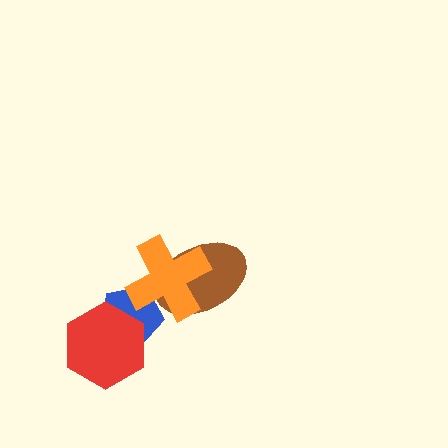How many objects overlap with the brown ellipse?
1 object overlaps with the brown ellipse.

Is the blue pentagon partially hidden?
Yes, it is partially covered by another shape.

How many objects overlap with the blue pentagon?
2 objects overlap with the blue pentagon.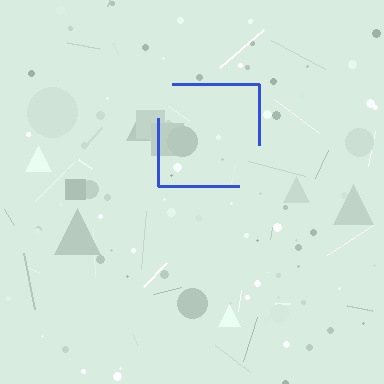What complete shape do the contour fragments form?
The contour fragments form a square.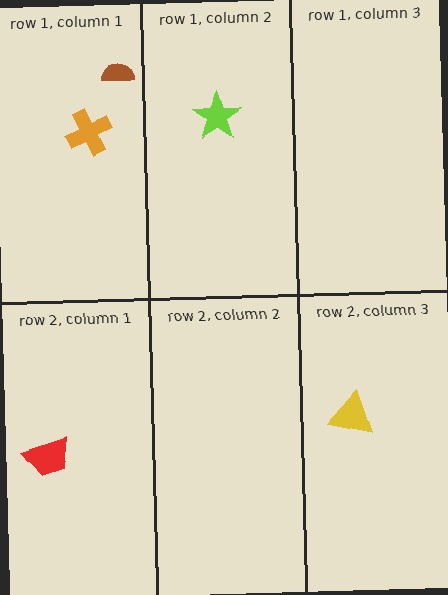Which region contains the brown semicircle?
The row 1, column 1 region.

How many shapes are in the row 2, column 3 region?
1.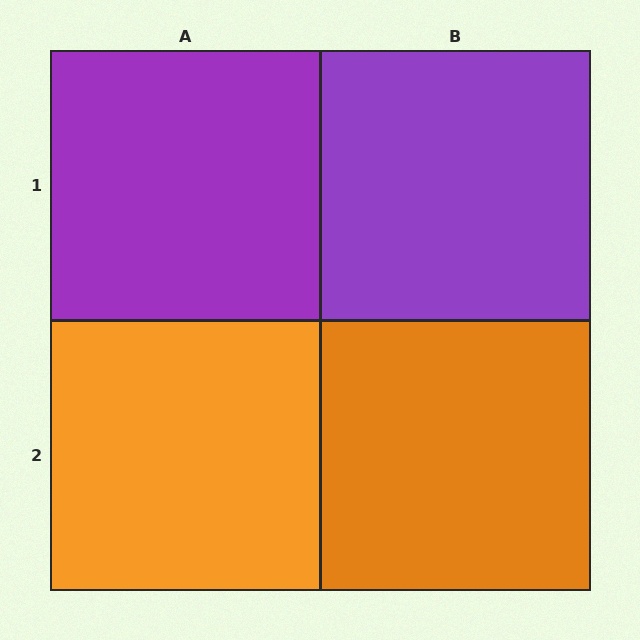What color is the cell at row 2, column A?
Orange.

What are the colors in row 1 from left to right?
Purple, purple.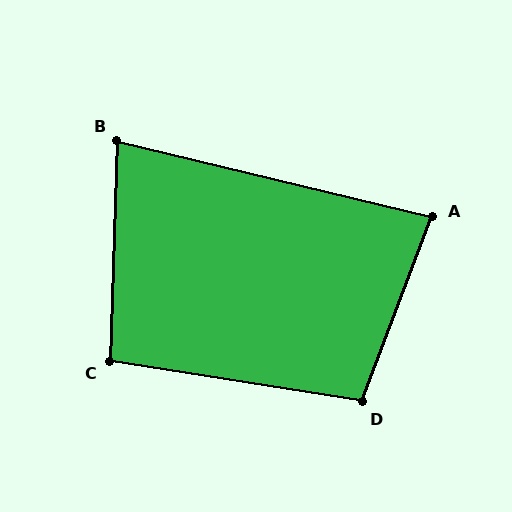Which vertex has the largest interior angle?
D, at approximately 102 degrees.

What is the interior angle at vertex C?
Approximately 97 degrees (obtuse).